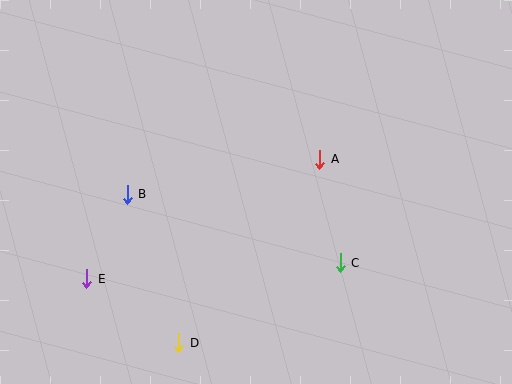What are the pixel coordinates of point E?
Point E is at (87, 279).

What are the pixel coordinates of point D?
Point D is at (179, 343).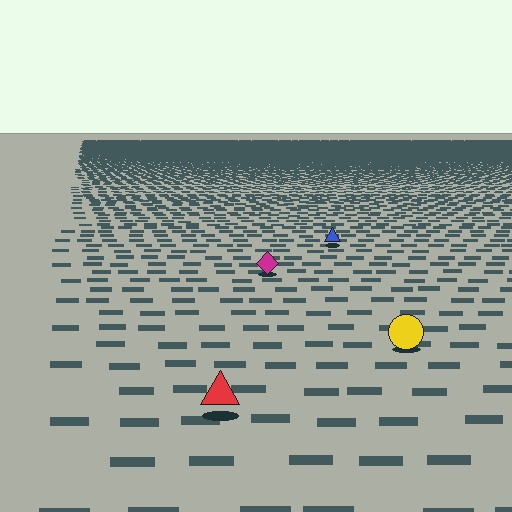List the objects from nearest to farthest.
From nearest to farthest: the red triangle, the yellow circle, the magenta diamond, the blue triangle.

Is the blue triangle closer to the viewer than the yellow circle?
No. The yellow circle is closer — you can tell from the texture gradient: the ground texture is coarser near it.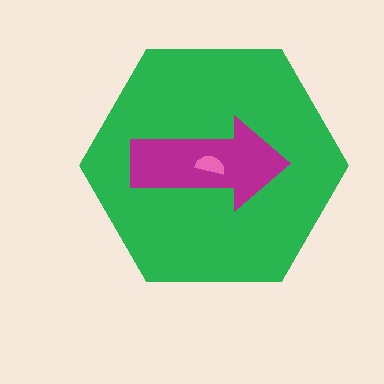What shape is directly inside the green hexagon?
The magenta arrow.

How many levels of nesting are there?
3.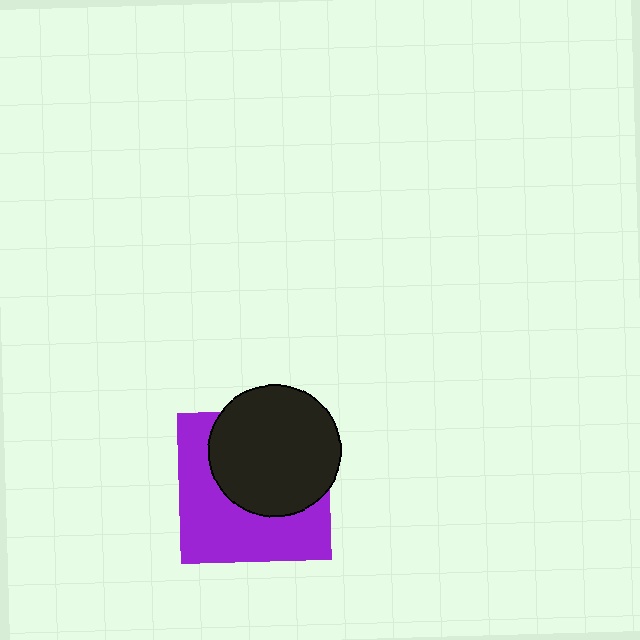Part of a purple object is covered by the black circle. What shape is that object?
It is a square.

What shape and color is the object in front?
The object in front is a black circle.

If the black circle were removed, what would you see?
You would see the complete purple square.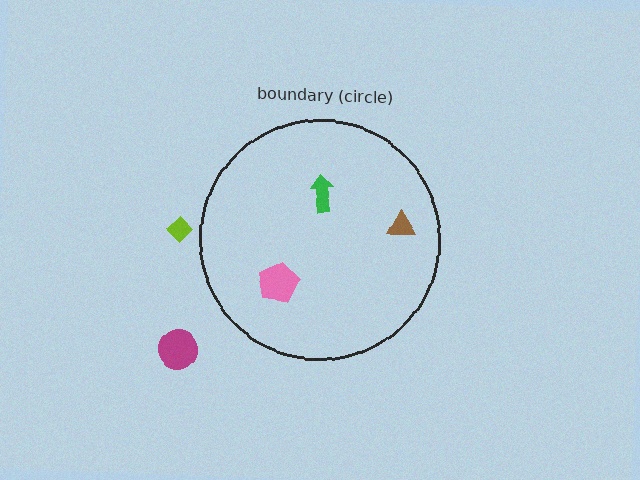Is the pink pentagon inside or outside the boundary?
Inside.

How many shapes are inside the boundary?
3 inside, 2 outside.